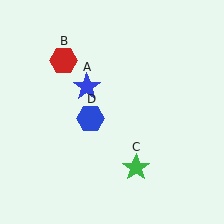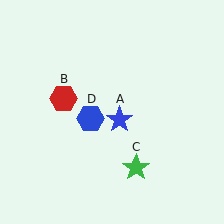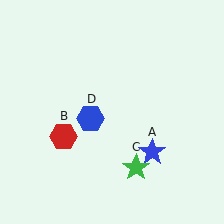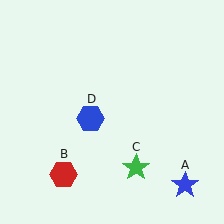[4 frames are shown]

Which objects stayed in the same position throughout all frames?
Green star (object C) and blue hexagon (object D) remained stationary.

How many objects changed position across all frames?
2 objects changed position: blue star (object A), red hexagon (object B).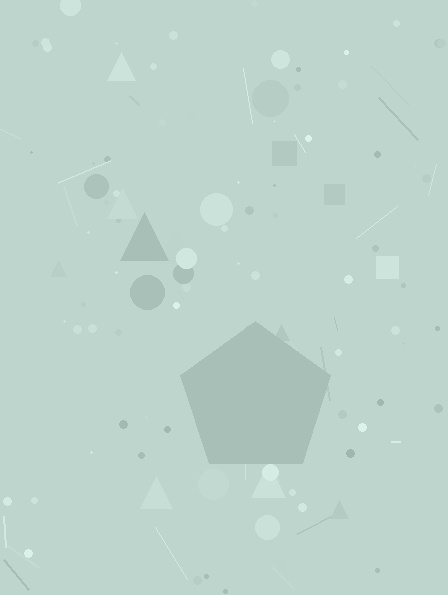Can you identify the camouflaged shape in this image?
The camouflaged shape is a pentagon.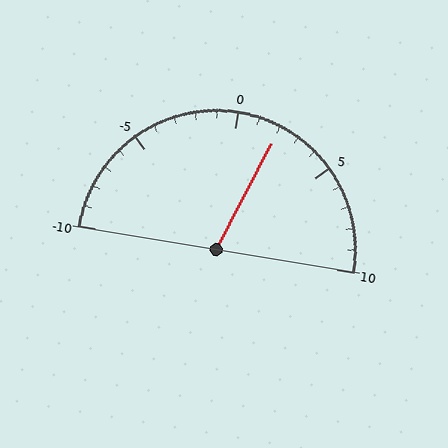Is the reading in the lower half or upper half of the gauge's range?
The reading is in the upper half of the range (-10 to 10).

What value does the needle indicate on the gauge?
The needle indicates approximately 2.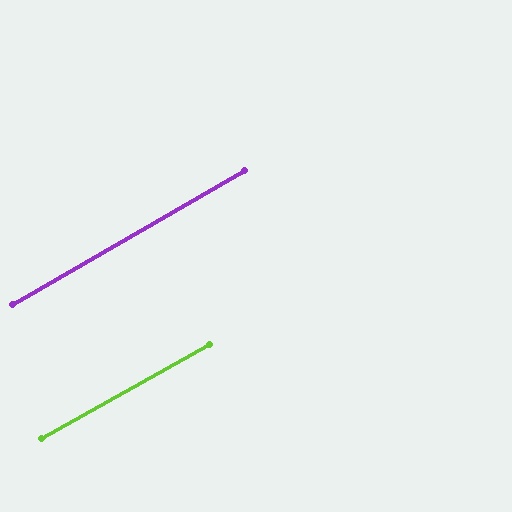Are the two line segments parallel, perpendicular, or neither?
Parallel — their directions differ by only 0.6°.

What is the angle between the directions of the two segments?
Approximately 1 degree.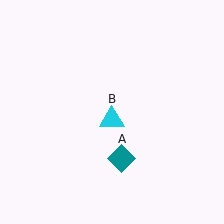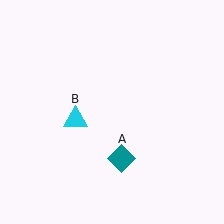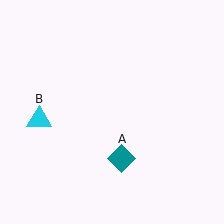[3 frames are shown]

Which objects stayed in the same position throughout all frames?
Teal diamond (object A) remained stationary.